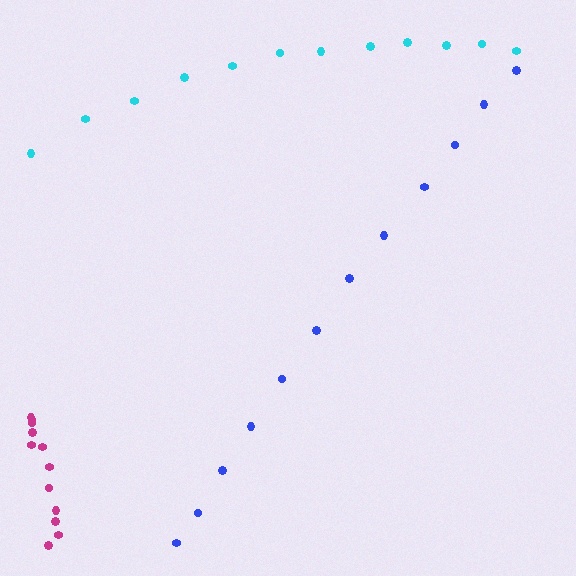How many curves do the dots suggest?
There are 3 distinct paths.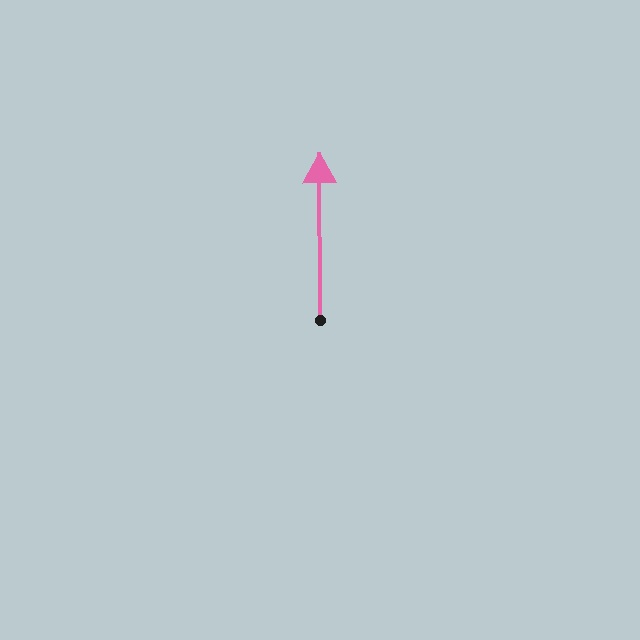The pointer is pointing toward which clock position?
Roughly 12 o'clock.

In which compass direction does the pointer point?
North.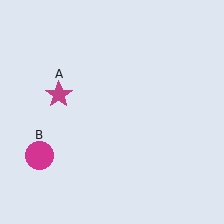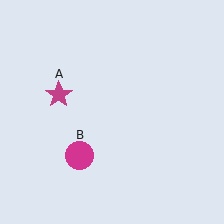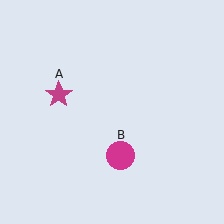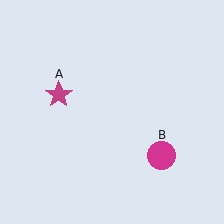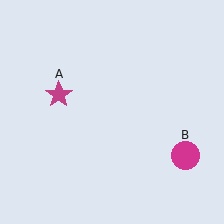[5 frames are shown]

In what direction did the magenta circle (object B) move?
The magenta circle (object B) moved right.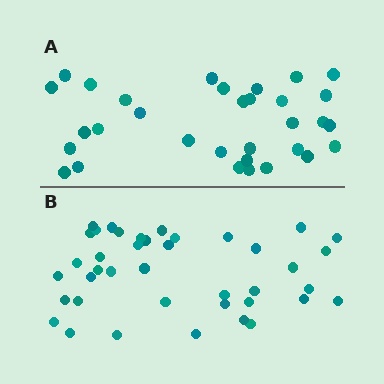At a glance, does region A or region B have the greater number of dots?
Region B (the bottom region) has more dots.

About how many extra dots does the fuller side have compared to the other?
Region B has roughly 8 or so more dots than region A.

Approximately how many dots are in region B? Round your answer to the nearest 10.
About 40 dots.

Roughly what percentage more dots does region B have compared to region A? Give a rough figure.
About 25% more.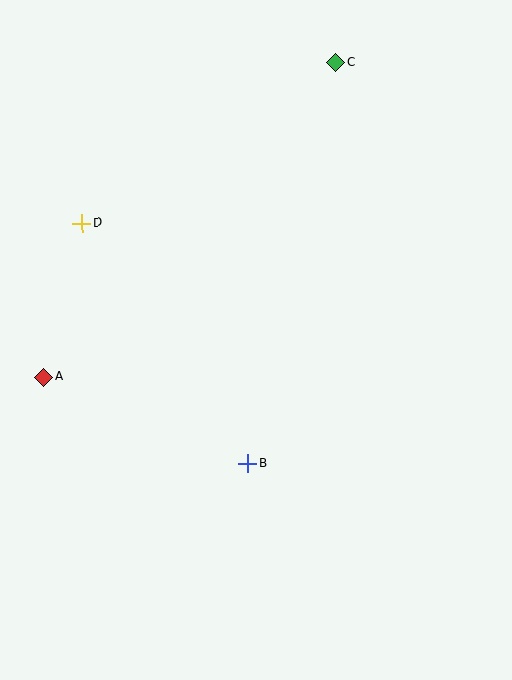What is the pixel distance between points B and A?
The distance between B and A is 222 pixels.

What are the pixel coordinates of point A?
Point A is at (43, 377).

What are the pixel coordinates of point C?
Point C is at (336, 63).